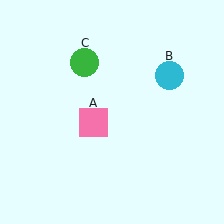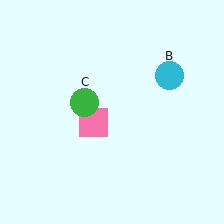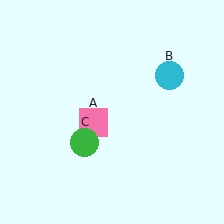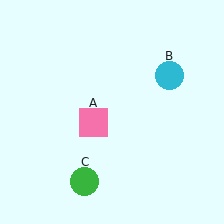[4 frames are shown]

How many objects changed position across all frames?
1 object changed position: green circle (object C).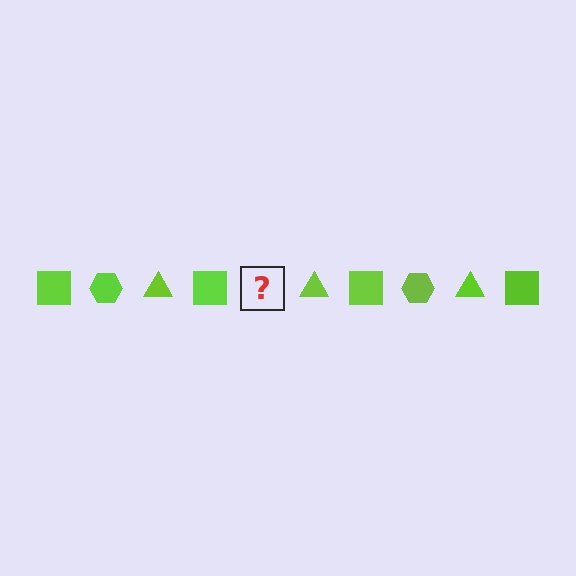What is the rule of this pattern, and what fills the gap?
The rule is that the pattern cycles through square, hexagon, triangle shapes in lime. The gap should be filled with a lime hexagon.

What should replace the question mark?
The question mark should be replaced with a lime hexagon.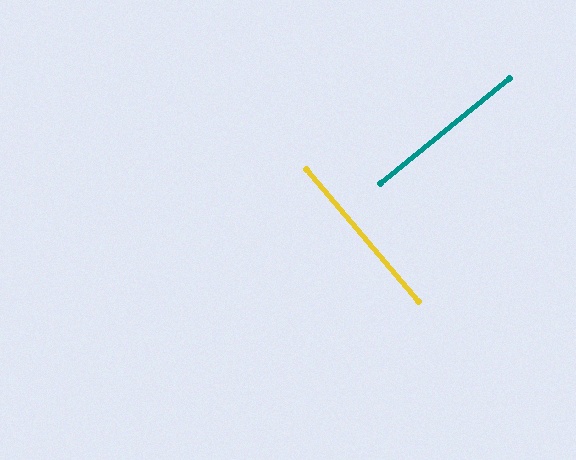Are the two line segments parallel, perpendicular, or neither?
Perpendicular — they meet at approximately 89°.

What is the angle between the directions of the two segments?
Approximately 89 degrees.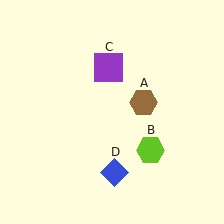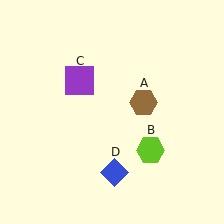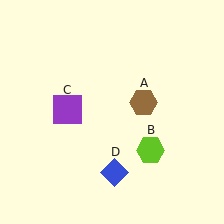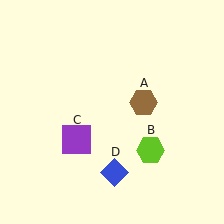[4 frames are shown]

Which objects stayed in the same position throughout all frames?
Brown hexagon (object A) and lime hexagon (object B) and blue diamond (object D) remained stationary.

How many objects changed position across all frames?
1 object changed position: purple square (object C).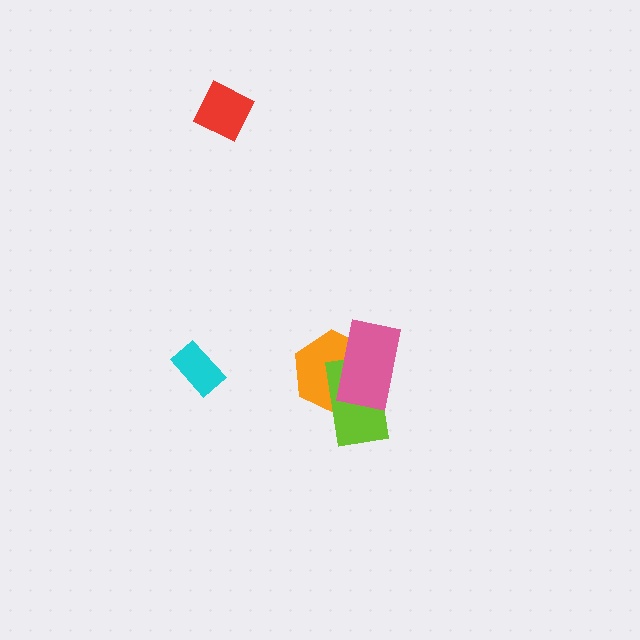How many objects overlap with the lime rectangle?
2 objects overlap with the lime rectangle.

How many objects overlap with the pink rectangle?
2 objects overlap with the pink rectangle.